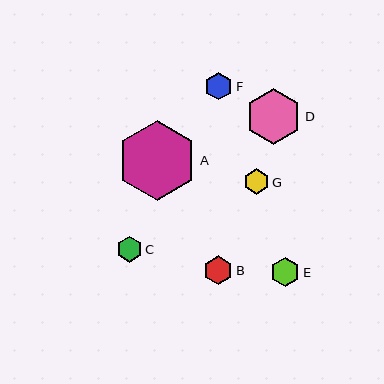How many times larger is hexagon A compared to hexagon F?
Hexagon A is approximately 2.9 times the size of hexagon F.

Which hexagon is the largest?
Hexagon A is the largest with a size of approximately 80 pixels.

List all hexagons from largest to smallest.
From largest to smallest: A, D, E, B, F, C, G.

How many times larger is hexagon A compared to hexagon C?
Hexagon A is approximately 3.1 times the size of hexagon C.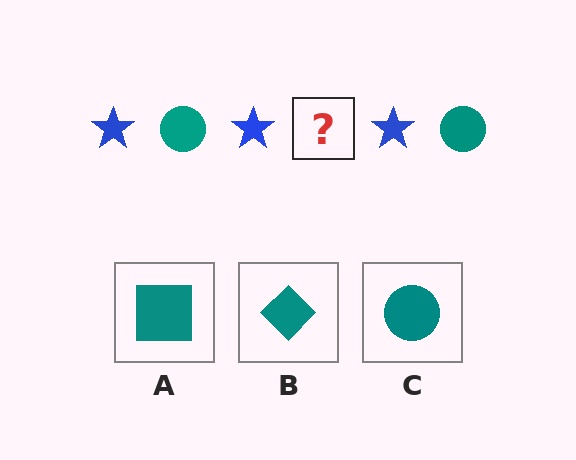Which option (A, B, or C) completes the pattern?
C.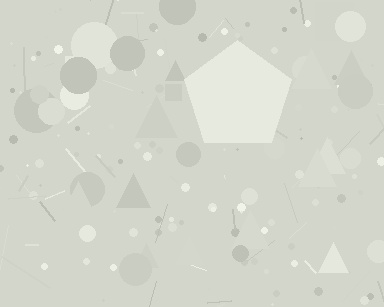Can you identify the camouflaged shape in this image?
The camouflaged shape is a pentagon.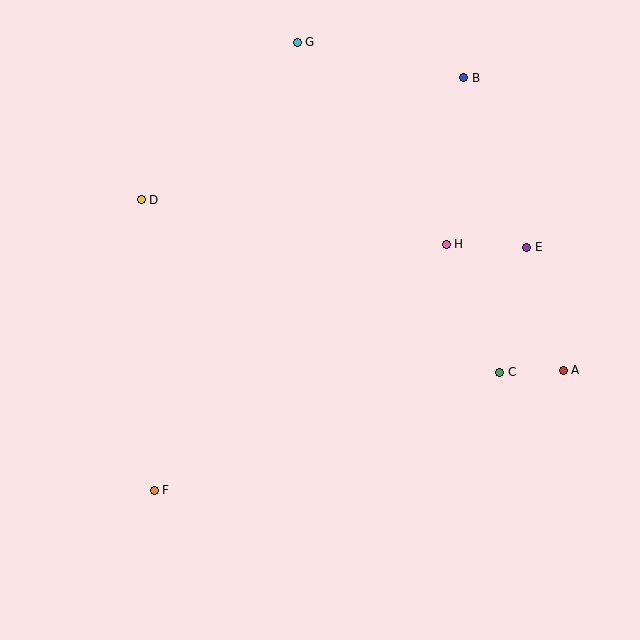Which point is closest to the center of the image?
Point H at (446, 244) is closest to the center.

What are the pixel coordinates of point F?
Point F is at (154, 490).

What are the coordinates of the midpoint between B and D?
The midpoint between B and D is at (302, 139).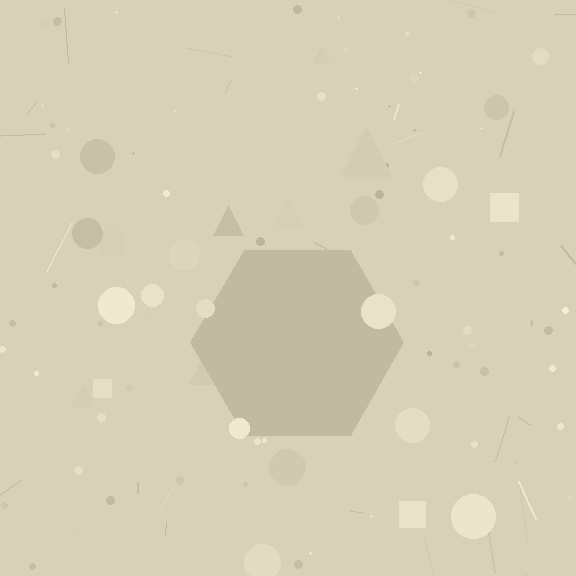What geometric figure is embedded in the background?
A hexagon is embedded in the background.